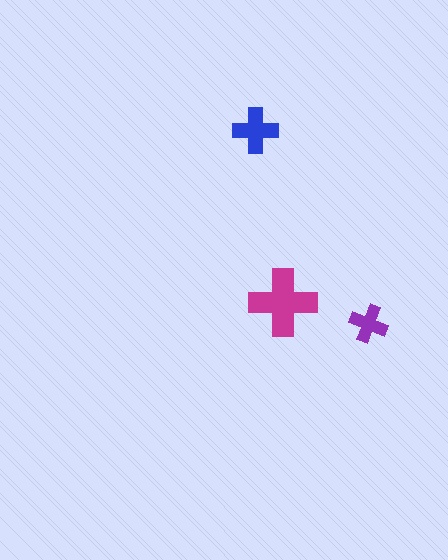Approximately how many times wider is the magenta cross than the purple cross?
About 2 times wider.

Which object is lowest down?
The purple cross is bottommost.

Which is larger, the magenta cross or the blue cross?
The magenta one.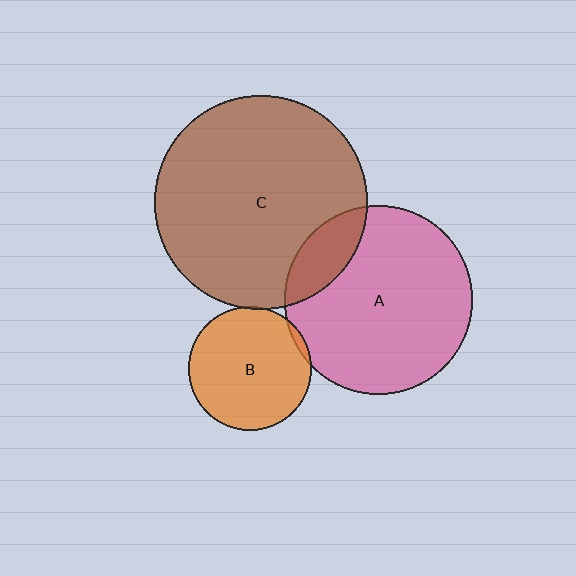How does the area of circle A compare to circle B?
Approximately 2.3 times.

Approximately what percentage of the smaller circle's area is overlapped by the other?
Approximately 15%.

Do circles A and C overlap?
Yes.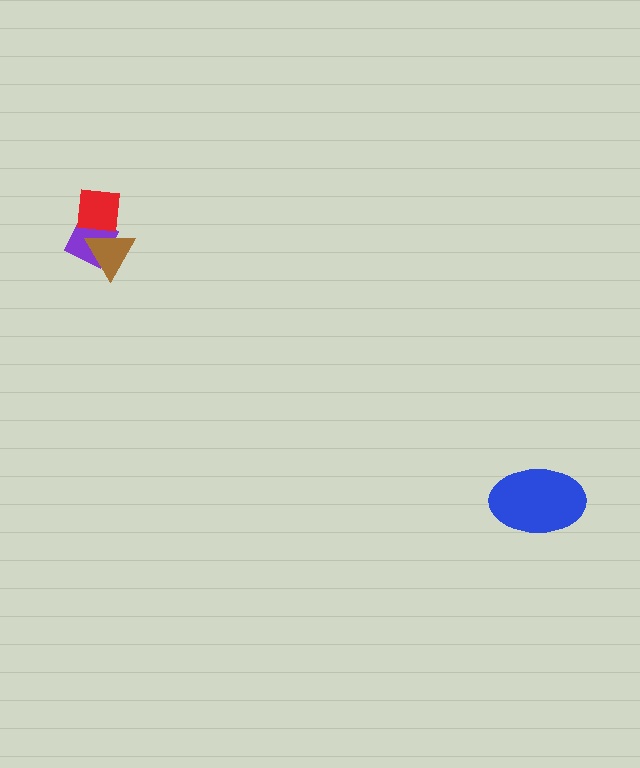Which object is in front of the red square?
The brown triangle is in front of the red square.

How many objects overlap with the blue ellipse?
0 objects overlap with the blue ellipse.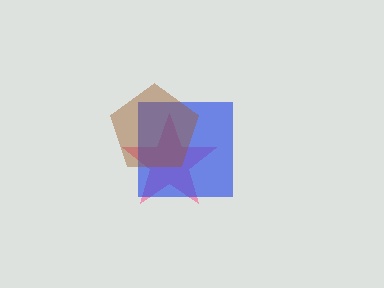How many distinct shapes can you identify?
There are 3 distinct shapes: a pink star, a blue square, a brown pentagon.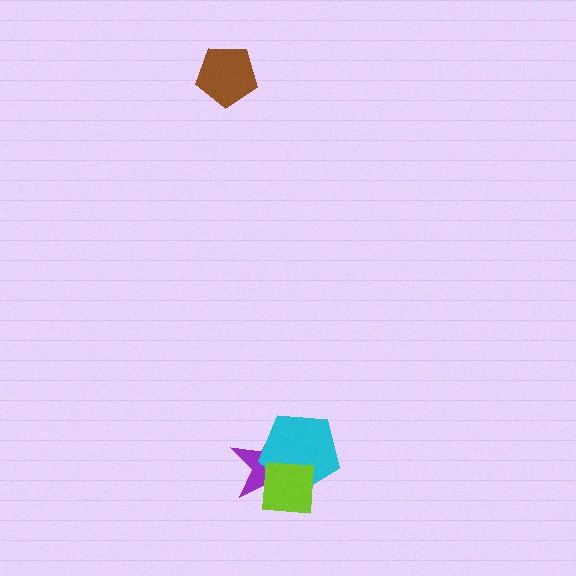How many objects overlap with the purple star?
2 objects overlap with the purple star.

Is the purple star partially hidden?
Yes, it is partially covered by another shape.